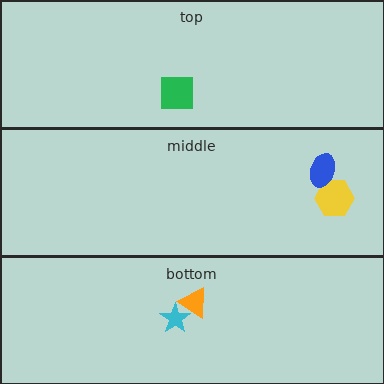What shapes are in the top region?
The green square.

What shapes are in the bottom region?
The cyan star, the orange triangle.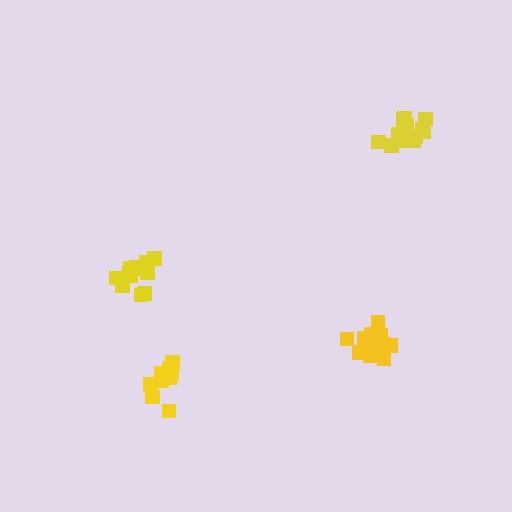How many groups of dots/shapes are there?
There are 4 groups.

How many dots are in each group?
Group 1: 14 dots, Group 2: 11 dots, Group 3: 15 dots, Group 4: 12 dots (52 total).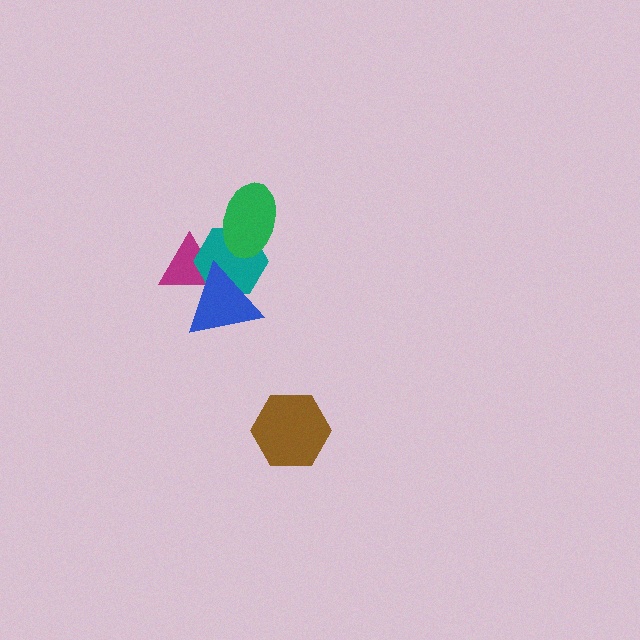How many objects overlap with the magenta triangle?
2 objects overlap with the magenta triangle.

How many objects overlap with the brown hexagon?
0 objects overlap with the brown hexagon.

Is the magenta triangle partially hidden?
Yes, it is partially covered by another shape.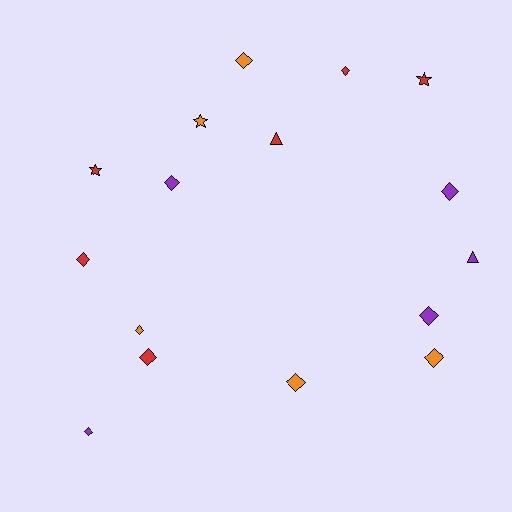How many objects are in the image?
There are 16 objects.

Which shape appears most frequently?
Diamond, with 11 objects.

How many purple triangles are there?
There is 1 purple triangle.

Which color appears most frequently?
Red, with 6 objects.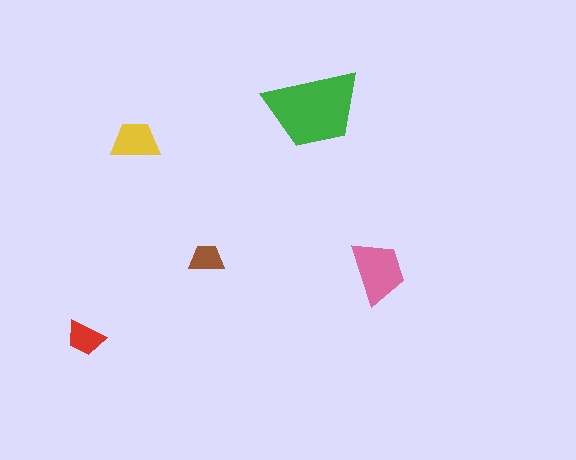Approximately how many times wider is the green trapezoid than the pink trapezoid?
About 1.5 times wider.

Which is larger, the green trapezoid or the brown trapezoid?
The green one.